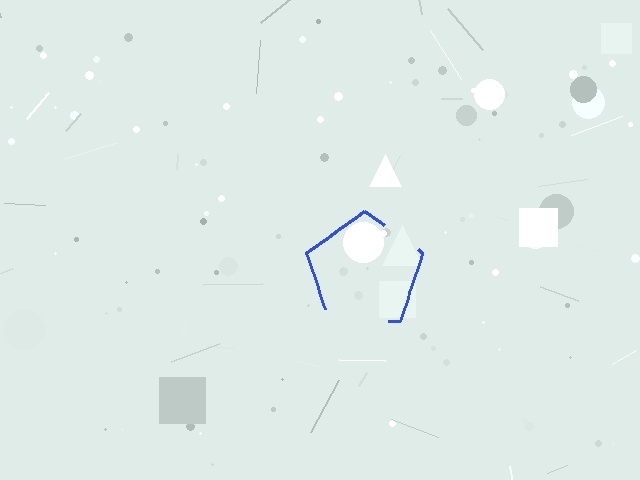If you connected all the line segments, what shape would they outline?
They would outline a pentagon.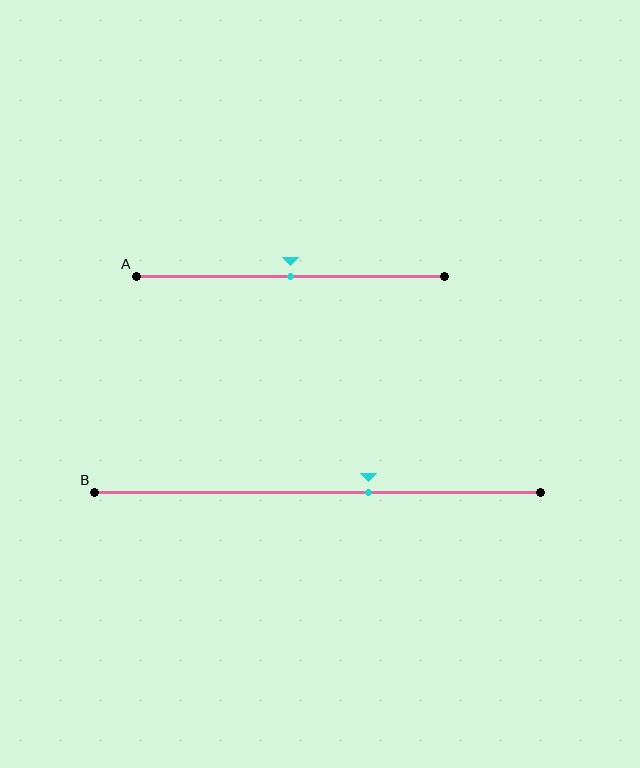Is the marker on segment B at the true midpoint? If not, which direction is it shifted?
No, the marker on segment B is shifted to the right by about 11% of the segment length.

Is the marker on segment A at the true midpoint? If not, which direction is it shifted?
Yes, the marker on segment A is at the true midpoint.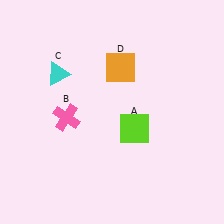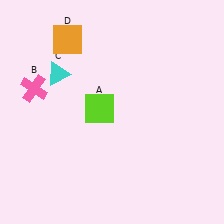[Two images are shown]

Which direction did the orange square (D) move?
The orange square (D) moved left.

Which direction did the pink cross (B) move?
The pink cross (B) moved left.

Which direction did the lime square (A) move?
The lime square (A) moved left.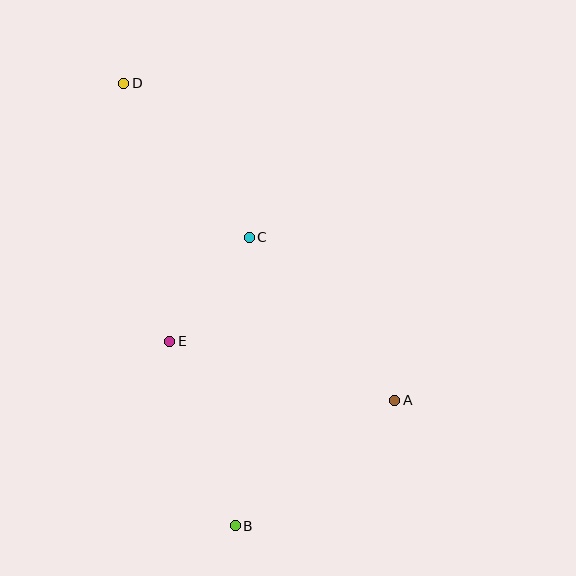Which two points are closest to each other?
Points C and E are closest to each other.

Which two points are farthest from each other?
Points B and D are farthest from each other.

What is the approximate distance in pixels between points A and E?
The distance between A and E is approximately 232 pixels.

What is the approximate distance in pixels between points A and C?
The distance between A and C is approximately 218 pixels.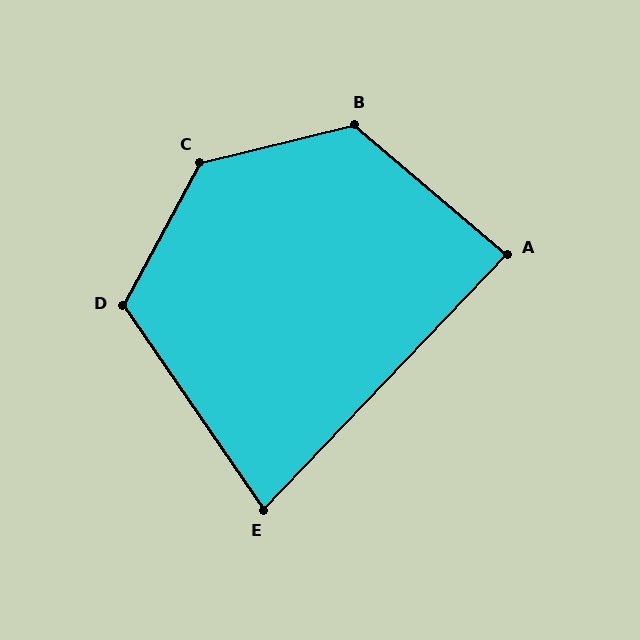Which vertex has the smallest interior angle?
E, at approximately 78 degrees.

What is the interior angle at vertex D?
Approximately 117 degrees (obtuse).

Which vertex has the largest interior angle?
C, at approximately 132 degrees.